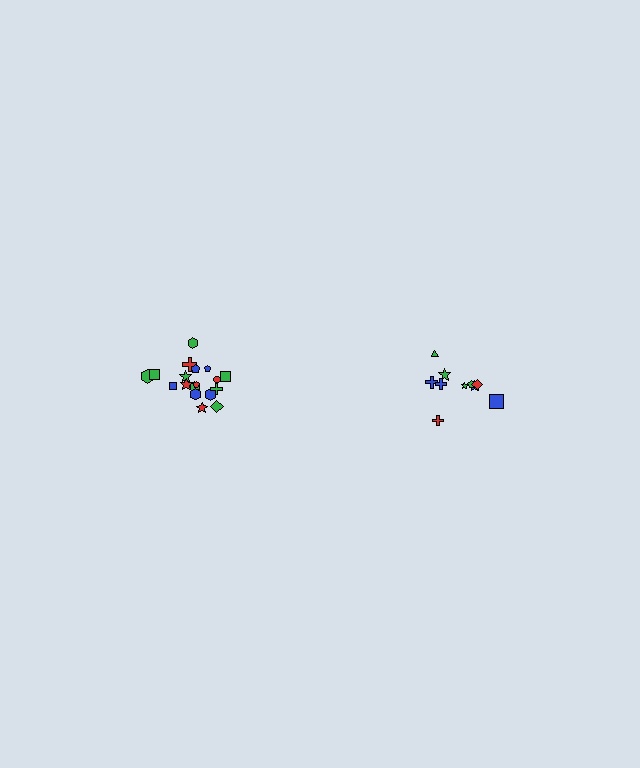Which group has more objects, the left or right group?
The left group.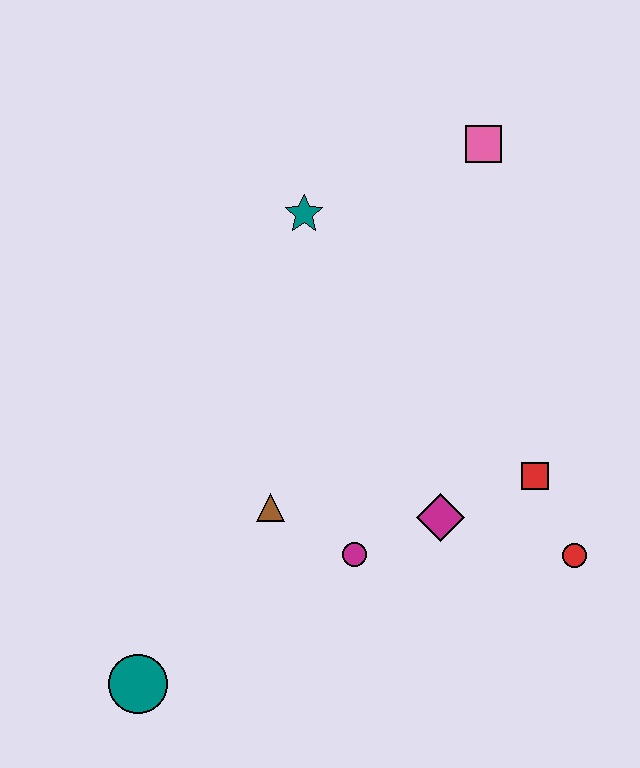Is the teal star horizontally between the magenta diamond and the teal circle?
Yes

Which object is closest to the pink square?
The teal star is closest to the pink square.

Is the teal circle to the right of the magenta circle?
No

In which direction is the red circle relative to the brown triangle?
The red circle is to the right of the brown triangle.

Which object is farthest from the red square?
The teal circle is farthest from the red square.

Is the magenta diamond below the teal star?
Yes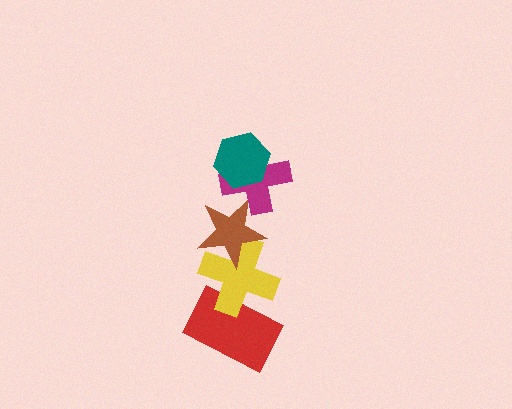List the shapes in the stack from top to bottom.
From top to bottom: the teal hexagon, the magenta cross, the brown star, the yellow cross, the red rectangle.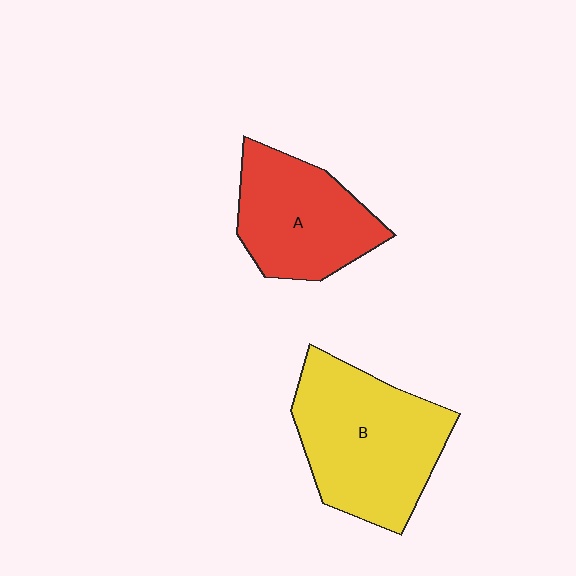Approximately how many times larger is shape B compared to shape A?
Approximately 1.3 times.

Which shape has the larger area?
Shape B (yellow).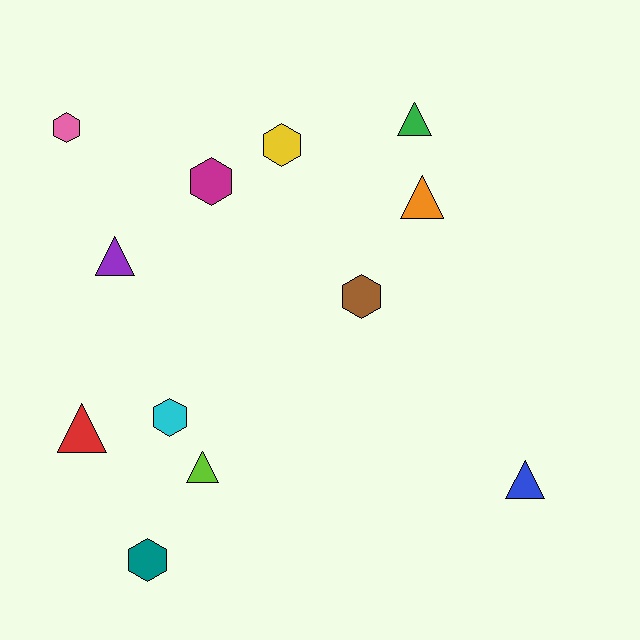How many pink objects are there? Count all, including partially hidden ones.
There is 1 pink object.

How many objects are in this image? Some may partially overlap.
There are 12 objects.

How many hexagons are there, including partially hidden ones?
There are 6 hexagons.